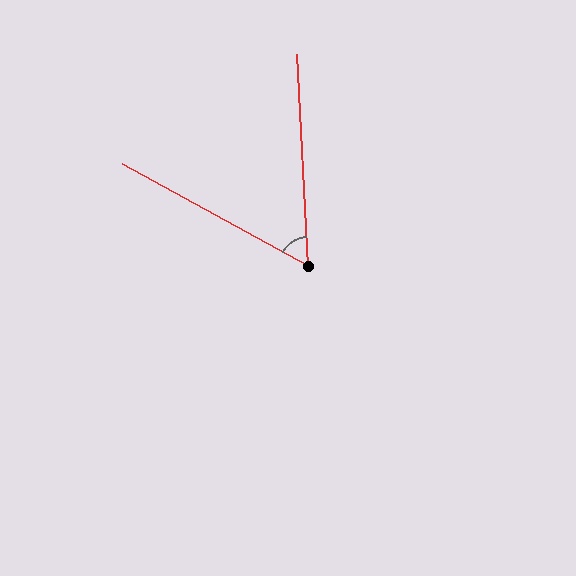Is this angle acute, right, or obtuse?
It is acute.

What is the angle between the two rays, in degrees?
Approximately 58 degrees.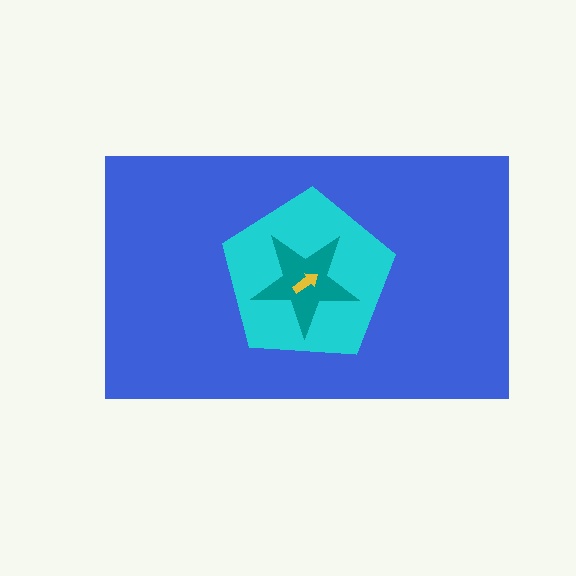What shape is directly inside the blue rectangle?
The cyan pentagon.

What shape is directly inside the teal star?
The yellow arrow.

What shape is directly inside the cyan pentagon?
The teal star.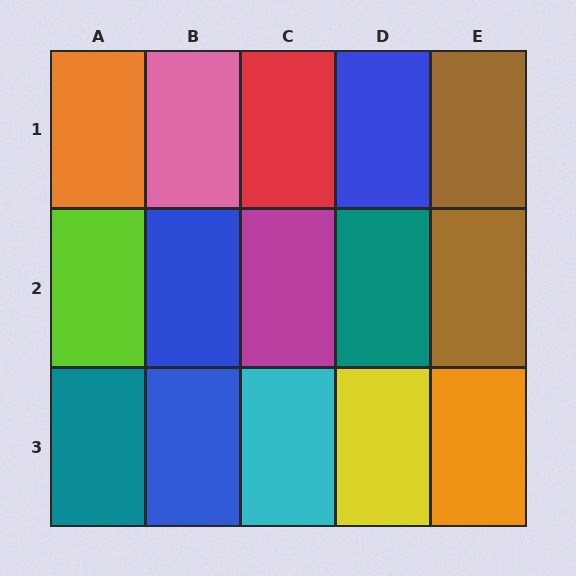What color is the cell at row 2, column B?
Blue.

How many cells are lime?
1 cell is lime.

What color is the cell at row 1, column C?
Red.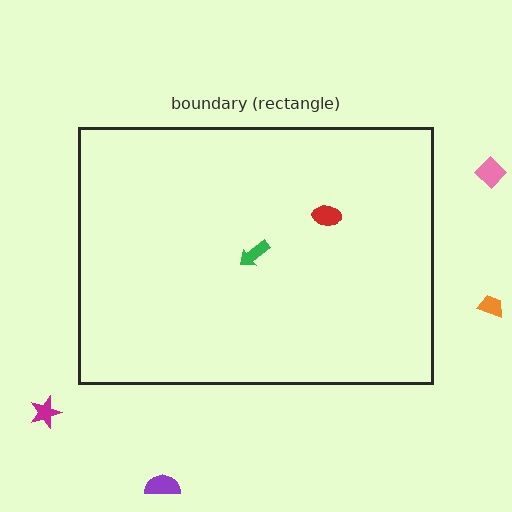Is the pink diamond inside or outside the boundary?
Outside.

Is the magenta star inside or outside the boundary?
Outside.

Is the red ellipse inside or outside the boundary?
Inside.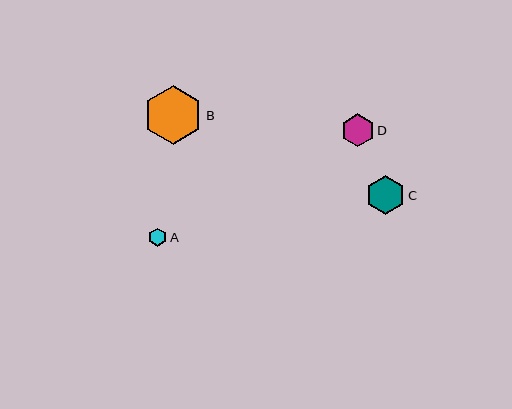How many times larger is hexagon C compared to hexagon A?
Hexagon C is approximately 2.1 times the size of hexagon A.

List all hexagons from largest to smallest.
From largest to smallest: B, C, D, A.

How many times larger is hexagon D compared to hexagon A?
Hexagon D is approximately 1.8 times the size of hexagon A.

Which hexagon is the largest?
Hexagon B is the largest with a size of approximately 60 pixels.